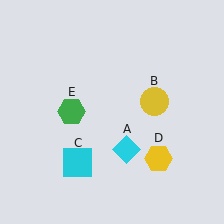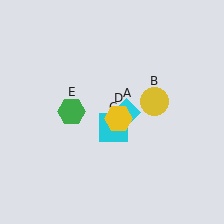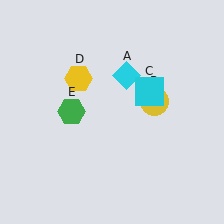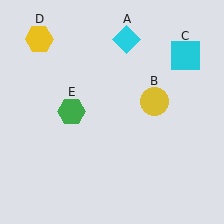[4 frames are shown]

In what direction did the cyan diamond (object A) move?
The cyan diamond (object A) moved up.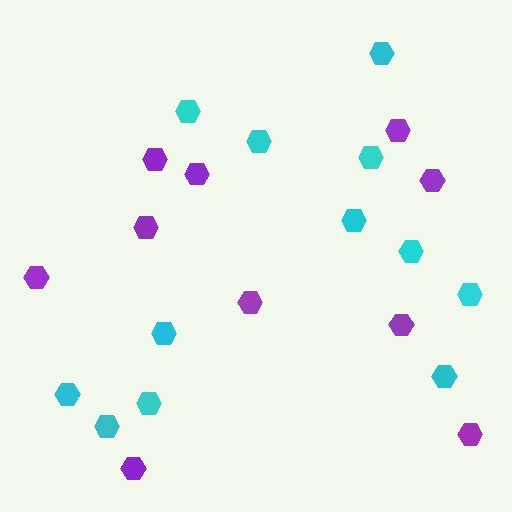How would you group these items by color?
There are 2 groups: one group of cyan hexagons (12) and one group of purple hexagons (10).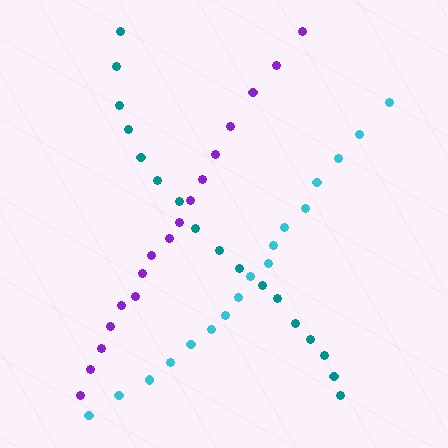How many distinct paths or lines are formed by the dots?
There are 3 distinct paths.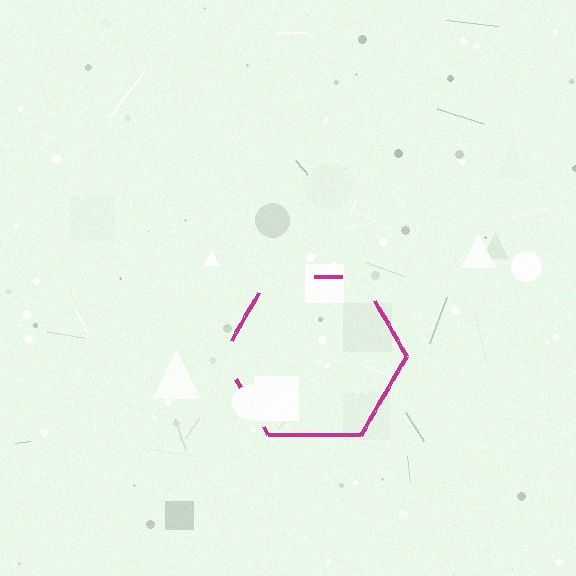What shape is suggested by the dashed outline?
The dashed outline suggests a hexagon.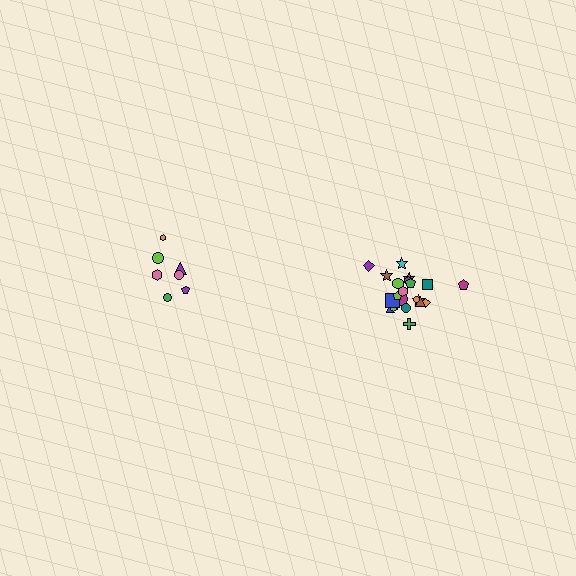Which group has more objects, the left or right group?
The right group.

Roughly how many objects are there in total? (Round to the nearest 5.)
Roughly 30 objects in total.